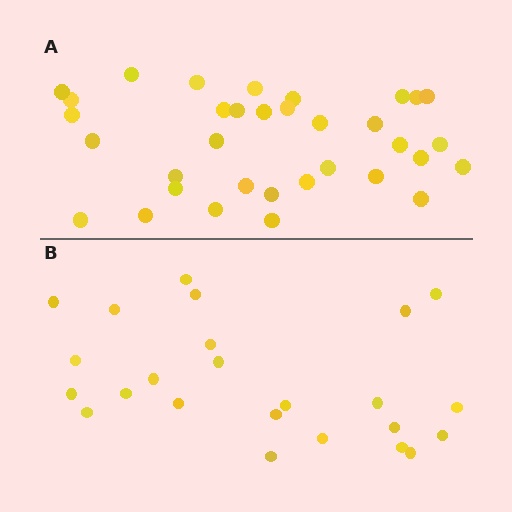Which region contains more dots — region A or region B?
Region A (the top region) has more dots.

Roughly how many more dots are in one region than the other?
Region A has roughly 10 or so more dots than region B.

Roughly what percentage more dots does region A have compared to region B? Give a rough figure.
About 40% more.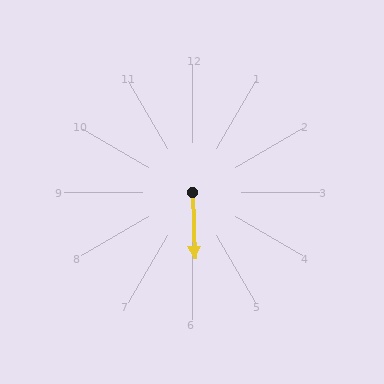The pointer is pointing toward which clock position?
Roughly 6 o'clock.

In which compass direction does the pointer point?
South.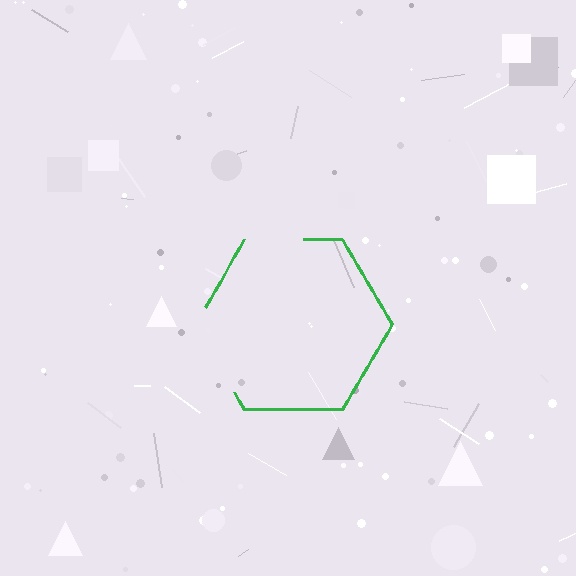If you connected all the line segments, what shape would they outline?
They would outline a hexagon.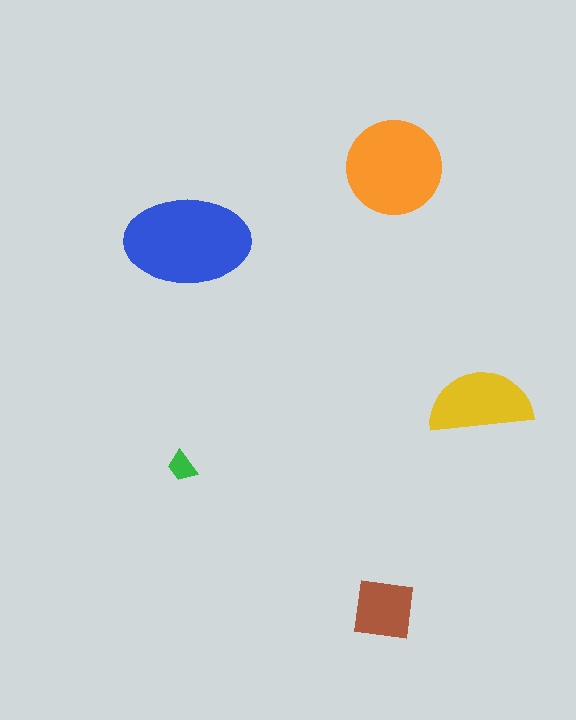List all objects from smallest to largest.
The green trapezoid, the brown square, the yellow semicircle, the orange circle, the blue ellipse.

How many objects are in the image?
There are 5 objects in the image.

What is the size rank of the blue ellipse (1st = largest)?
1st.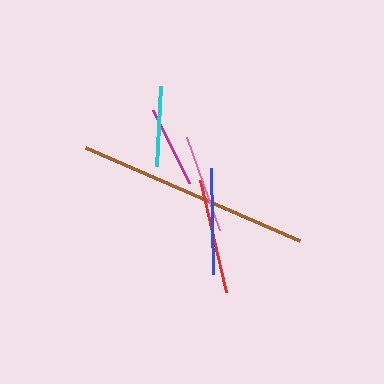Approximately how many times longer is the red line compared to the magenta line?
The red line is approximately 1.4 times the length of the magenta line.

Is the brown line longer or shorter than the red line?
The brown line is longer than the red line.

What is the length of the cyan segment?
The cyan segment is approximately 80 pixels long.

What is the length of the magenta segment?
The magenta segment is approximately 81 pixels long.